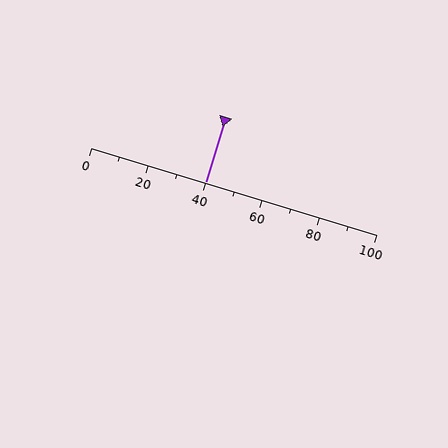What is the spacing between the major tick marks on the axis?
The major ticks are spaced 20 apart.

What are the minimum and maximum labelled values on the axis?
The axis runs from 0 to 100.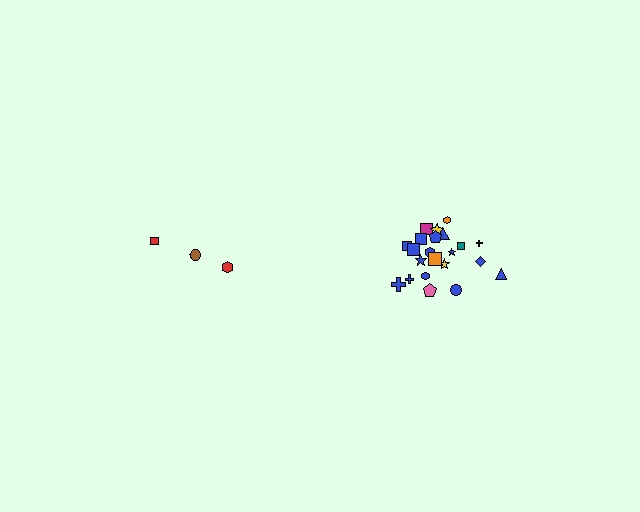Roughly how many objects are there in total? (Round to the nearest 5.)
Roughly 25 objects in total.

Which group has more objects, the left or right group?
The right group.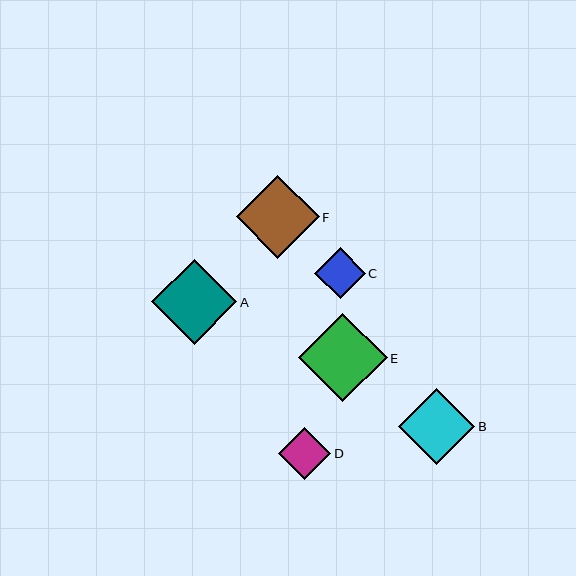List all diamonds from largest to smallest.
From largest to smallest: E, A, F, B, D, C.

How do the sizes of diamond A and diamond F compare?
Diamond A and diamond F are approximately the same size.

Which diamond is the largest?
Diamond E is the largest with a size of approximately 88 pixels.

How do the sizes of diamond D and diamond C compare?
Diamond D and diamond C are approximately the same size.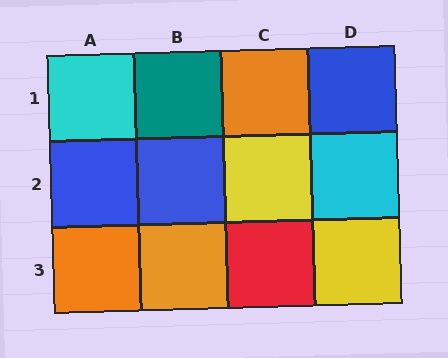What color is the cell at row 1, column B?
Teal.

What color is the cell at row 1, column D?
Blue.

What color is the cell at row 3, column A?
Orange.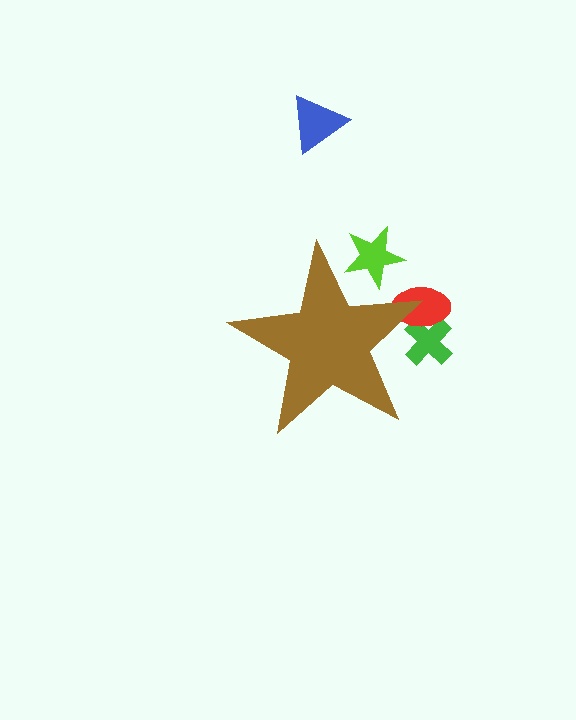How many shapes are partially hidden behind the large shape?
3 shapes are partially hidden.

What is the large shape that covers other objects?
A brown star.